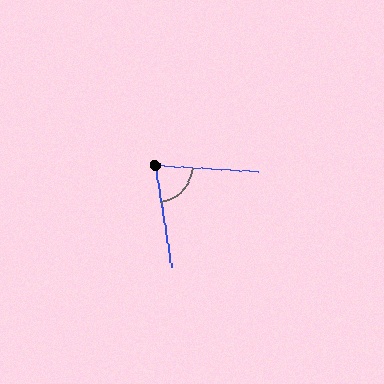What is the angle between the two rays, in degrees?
Approximately 78 degrees.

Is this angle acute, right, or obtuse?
It is acute.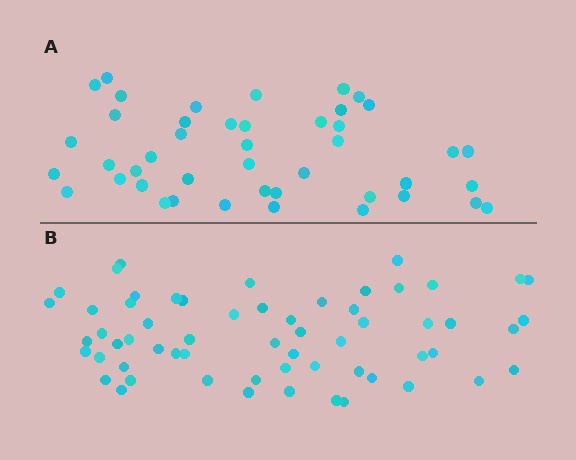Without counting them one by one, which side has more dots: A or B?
Region B (the bottom region) has more dots.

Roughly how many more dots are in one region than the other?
Region B has approximately 15 more dots than region A.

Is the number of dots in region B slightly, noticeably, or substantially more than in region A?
Region B has noticeably more, but not dramatically so. The ratio is roughly 1.4 to 1.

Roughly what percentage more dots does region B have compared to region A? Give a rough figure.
About 35% more.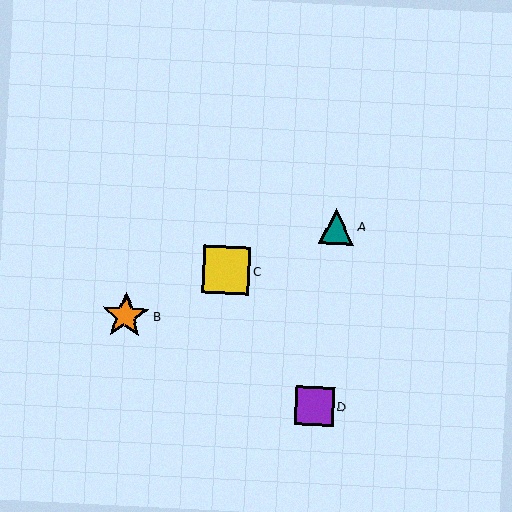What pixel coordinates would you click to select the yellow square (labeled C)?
Click at (226, 270) to select the yellow square C.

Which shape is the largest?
The yellow square (labeled C) is the largest.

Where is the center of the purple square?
The center of the purple square is at (314, 406).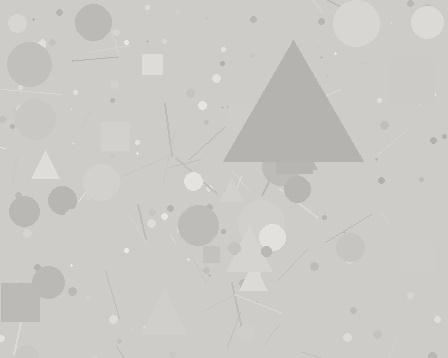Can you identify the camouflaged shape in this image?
The camouflaged shape is a triangle.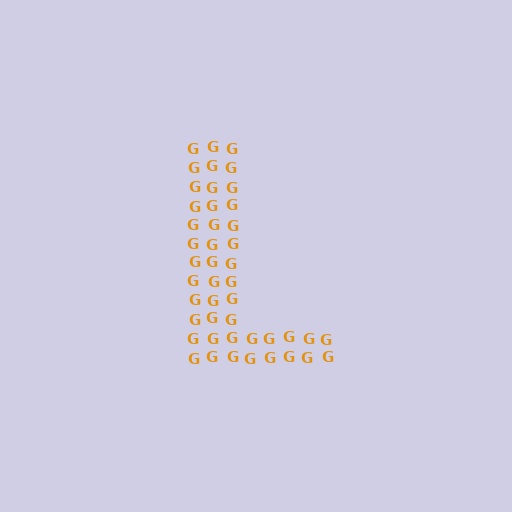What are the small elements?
The small elements are letter G's.